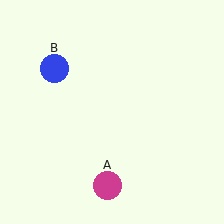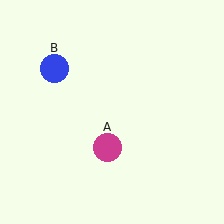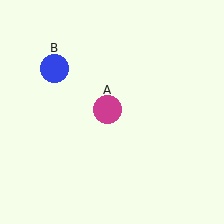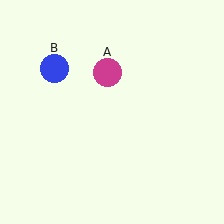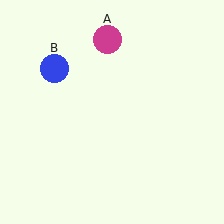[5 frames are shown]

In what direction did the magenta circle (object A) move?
The magenta circle (object A) moved up.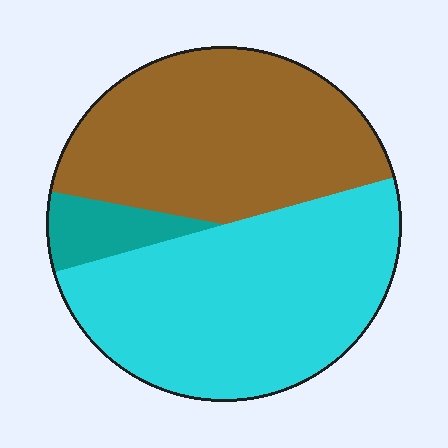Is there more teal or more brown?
Brown.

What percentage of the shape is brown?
Brown covers about 45% of the shape.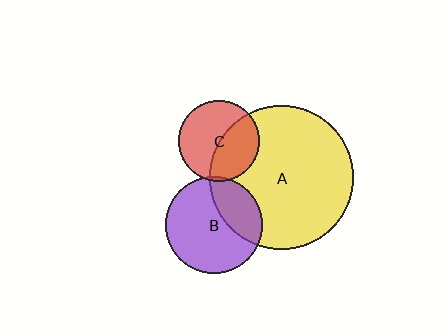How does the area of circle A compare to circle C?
Approximately 3.2 times.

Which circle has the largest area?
Circle A (yellow).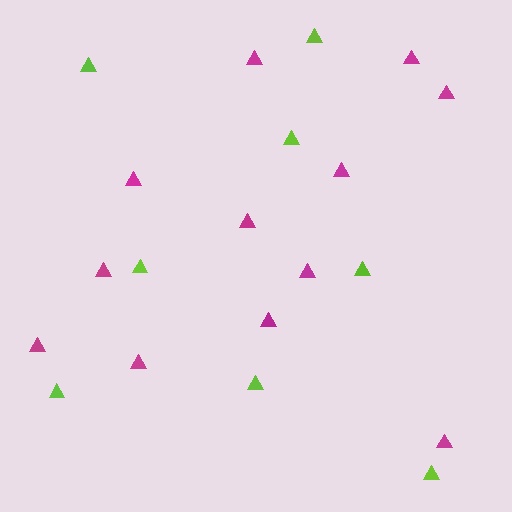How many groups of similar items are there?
There are 2 groups: one group of magenta triangles (12) and one group of lime triangles (8).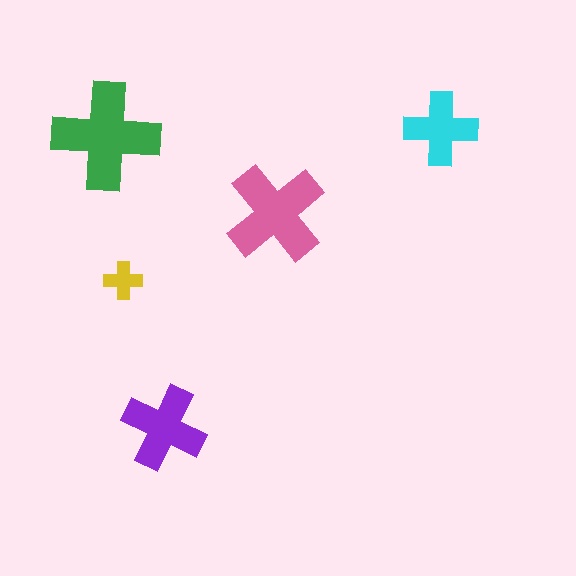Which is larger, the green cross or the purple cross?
The green one.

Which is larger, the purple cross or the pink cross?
The pink one.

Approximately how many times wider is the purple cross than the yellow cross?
About 2 times wider.